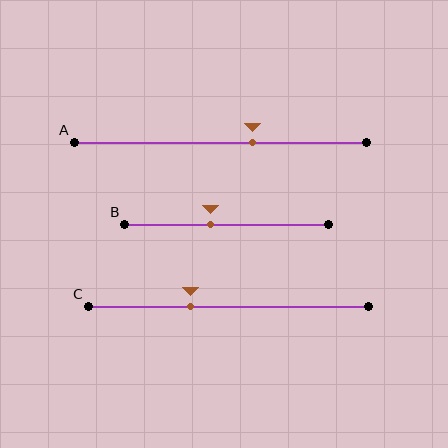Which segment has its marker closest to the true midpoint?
Segment B has its marker closest to the true midpoint.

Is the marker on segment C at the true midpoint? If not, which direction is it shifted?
No, the marker on segment C is shifted to the left by about 13% of the segment length.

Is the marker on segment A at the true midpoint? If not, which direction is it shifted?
No, the marker on segment A is shifted to the right by about 11% of the segment length.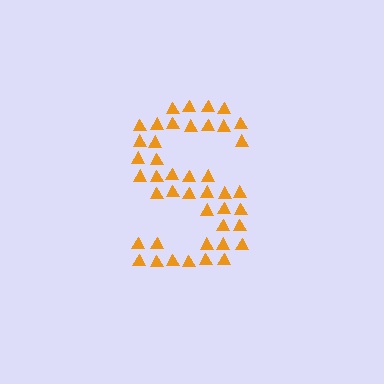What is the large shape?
The large shape is the letter S.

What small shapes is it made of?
It is made of small triangles.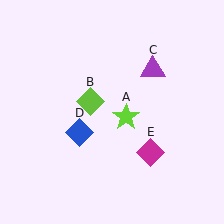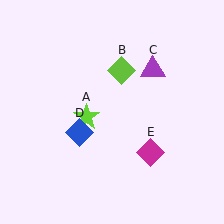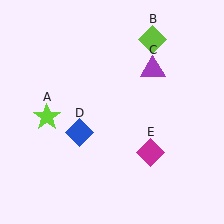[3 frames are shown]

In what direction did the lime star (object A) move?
The lime star (object A) moved left.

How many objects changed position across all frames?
2 objects changed position: lime star (object A), lime diamond (object B).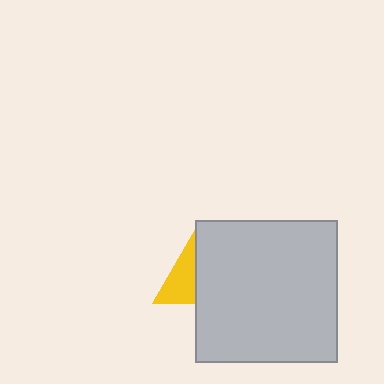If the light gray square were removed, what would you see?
You would see the complete yellow triangle.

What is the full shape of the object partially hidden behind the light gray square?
The partially hidden object is a yellow triangle.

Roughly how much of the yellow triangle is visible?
About half of it is visible (roughly 48%).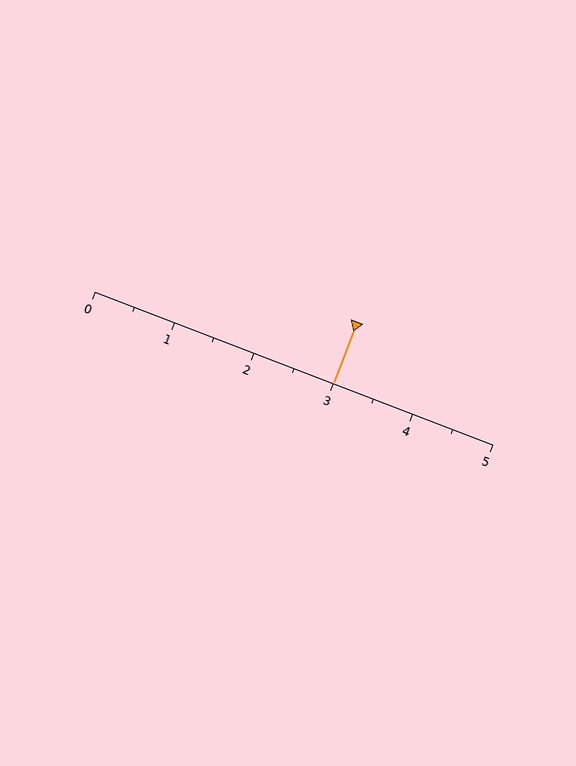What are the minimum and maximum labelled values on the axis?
The axis runs from 0 to 5.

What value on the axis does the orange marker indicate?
The marker indicates approximately 3.